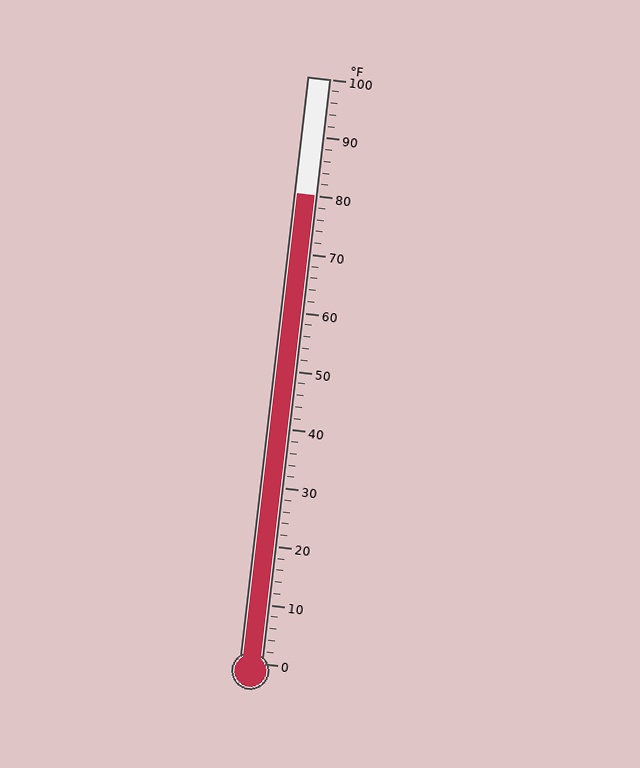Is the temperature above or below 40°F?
The temperature is above 40°F.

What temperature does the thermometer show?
The thermometer shows approximately 80°F.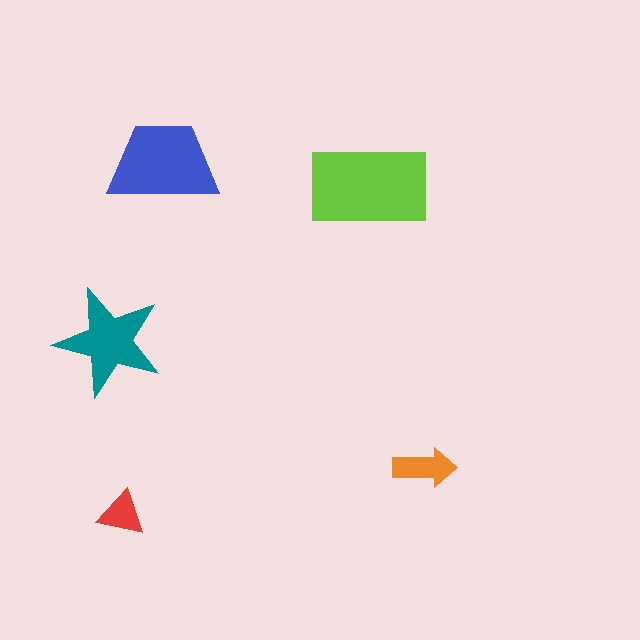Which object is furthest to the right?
The orange arrow is rightmost.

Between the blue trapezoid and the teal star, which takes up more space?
The blue trapezoid.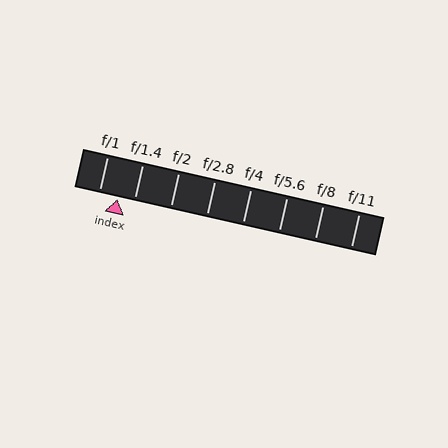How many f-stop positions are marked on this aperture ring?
There are 8 f-stop positions marked.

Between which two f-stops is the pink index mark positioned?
The index mark is between f/1 and f/1.4.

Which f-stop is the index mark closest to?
The index mark is closest to f/1.4.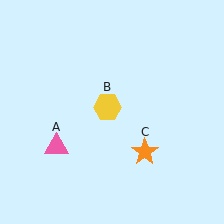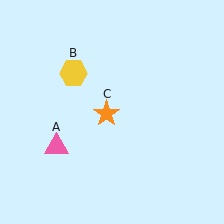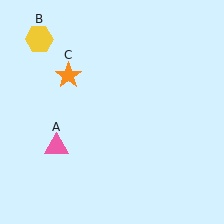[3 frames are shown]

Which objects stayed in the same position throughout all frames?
Pink triangle (object A) remained stationary.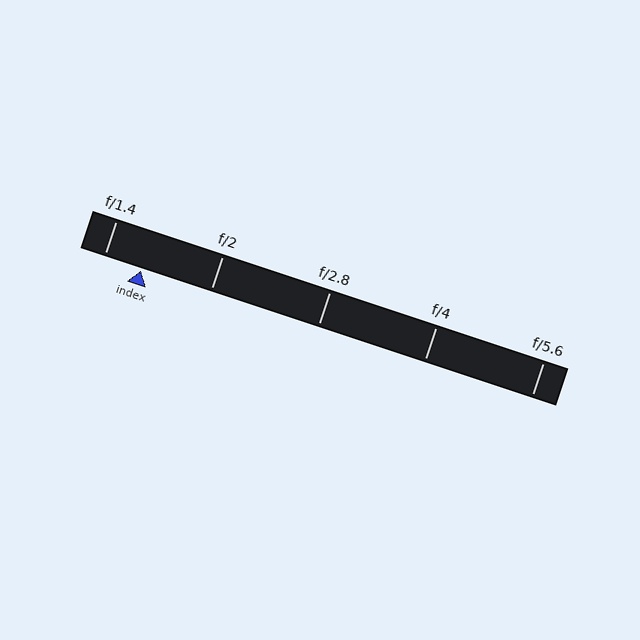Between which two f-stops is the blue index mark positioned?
The index mark is between f/1.4 and f/2.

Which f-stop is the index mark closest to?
The index mark is closest to f/1.4.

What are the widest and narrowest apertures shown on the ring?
The widest aperture shown is f/1.4 and the narrowest is f/5.6.